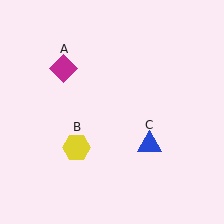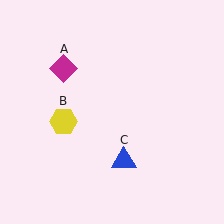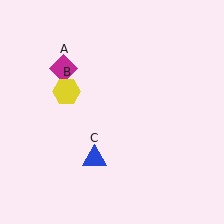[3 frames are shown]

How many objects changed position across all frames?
2 objects changed position: yellow hexagon (object B), blue triangle (object C).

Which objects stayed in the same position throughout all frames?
Magenta diamond (object A) remained stationary.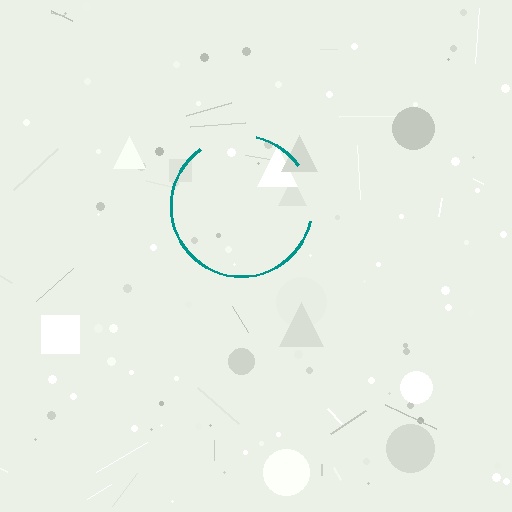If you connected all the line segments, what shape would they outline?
They would outline a circle.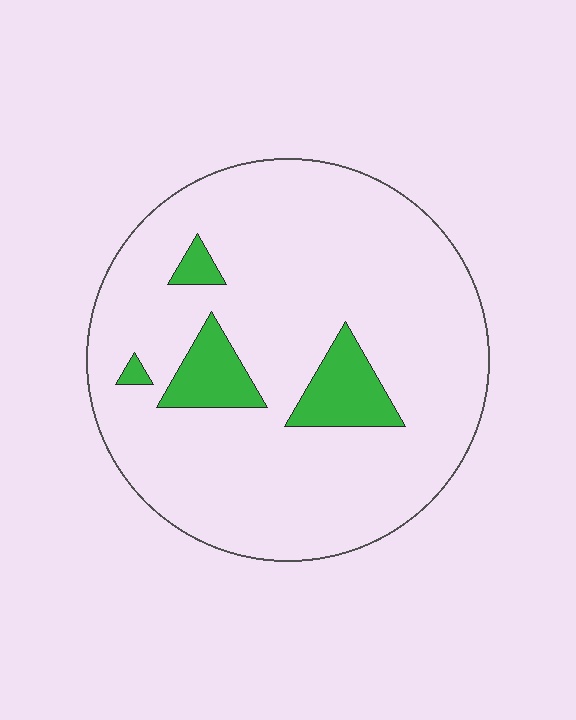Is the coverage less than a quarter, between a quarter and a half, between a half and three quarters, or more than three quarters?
Less than a quarter.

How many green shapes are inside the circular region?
4.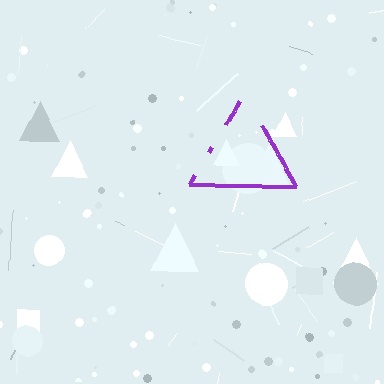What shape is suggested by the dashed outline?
The dashed outline suggests a triangle.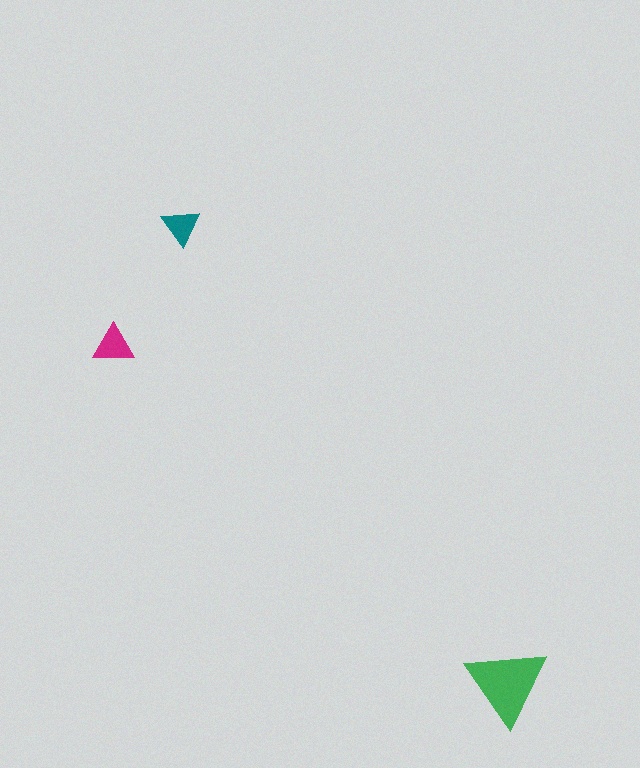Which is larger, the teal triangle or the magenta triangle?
The magenta one.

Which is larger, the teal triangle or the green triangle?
The green one.